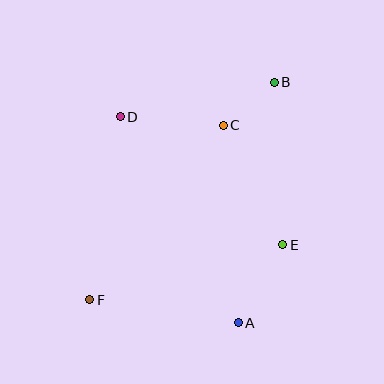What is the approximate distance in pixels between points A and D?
The distance between A and D is approximately 237 pixels.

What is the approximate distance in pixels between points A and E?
The distance between A and E is approximately 89 pixels.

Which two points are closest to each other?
Points B and C are closest to each other.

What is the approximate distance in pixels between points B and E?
The distance between B and E is approximately 163 pixels.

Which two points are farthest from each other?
Points B and F are farthest from each other.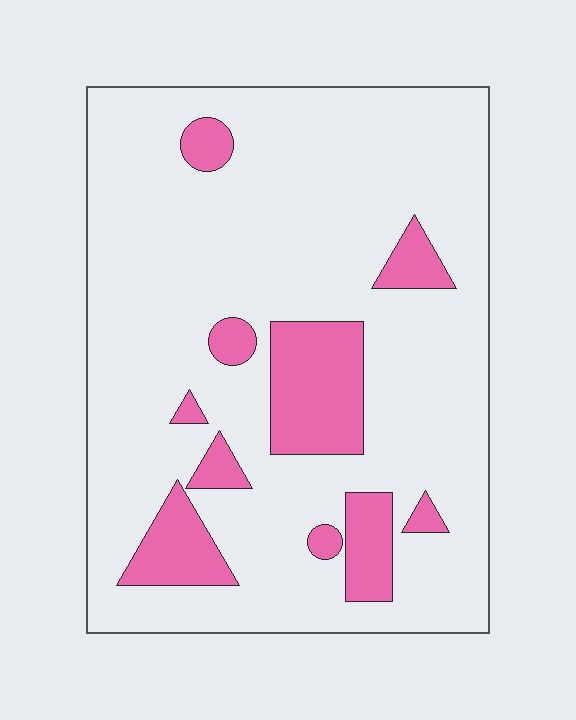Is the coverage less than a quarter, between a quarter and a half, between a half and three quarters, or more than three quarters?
Less than a quarter.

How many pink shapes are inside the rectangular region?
10.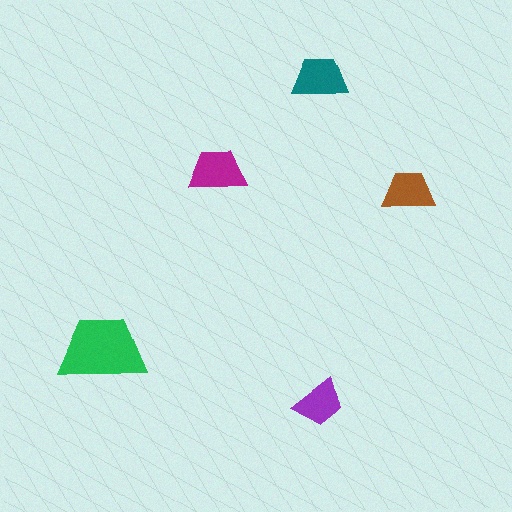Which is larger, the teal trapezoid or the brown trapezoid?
The teal one.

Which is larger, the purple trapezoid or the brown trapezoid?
The brown one.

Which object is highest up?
The teal trapezoid is topmost.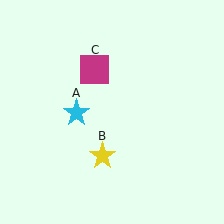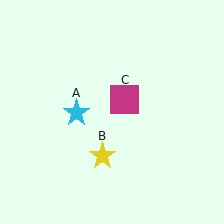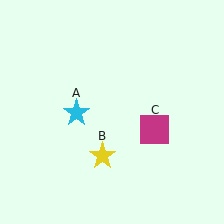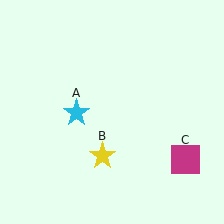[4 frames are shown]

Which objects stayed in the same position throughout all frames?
Cyan star (object A) and yellow star (object B) remained stationary.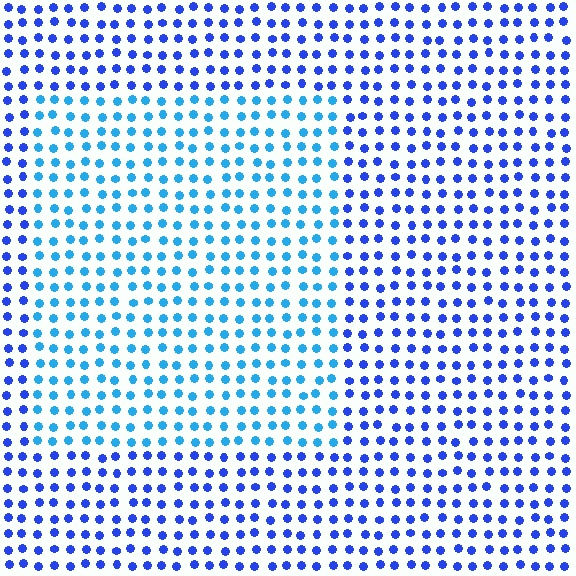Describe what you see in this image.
The image is filled with small blue elements in a uniform arrangement. A rectangle-shaped region is visible where the elements are tinted to a slightly different hue, forming a subtle color boundary.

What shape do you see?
I see a rectangle.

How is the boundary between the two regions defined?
The boundary is defined purely by a slight shift in hue (about 31 degrees). Spacing, size, and orientation are identical on both sides.